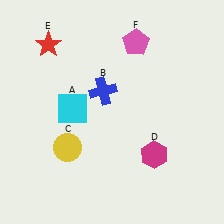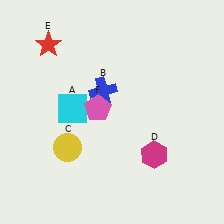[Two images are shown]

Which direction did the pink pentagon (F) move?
The pink pentagon (F) moved down.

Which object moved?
The pink pentagon (F) moved down.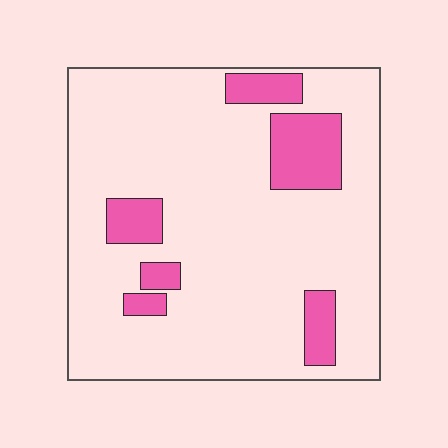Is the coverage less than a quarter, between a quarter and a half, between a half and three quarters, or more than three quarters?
Less than a quarter.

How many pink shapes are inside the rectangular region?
6.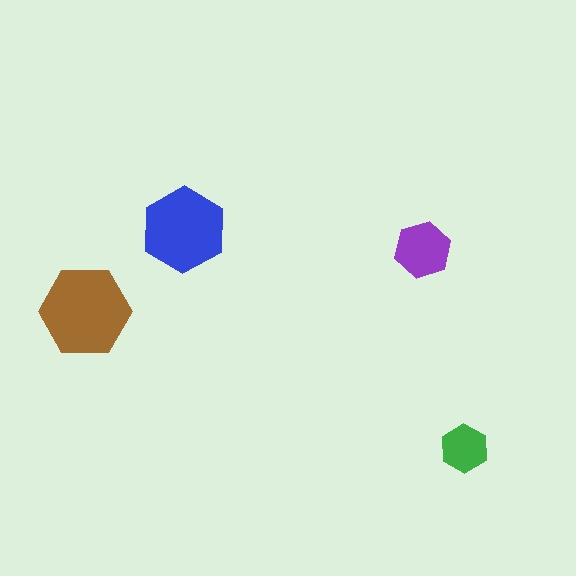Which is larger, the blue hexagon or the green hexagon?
The blue one.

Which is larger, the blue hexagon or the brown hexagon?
The brown one.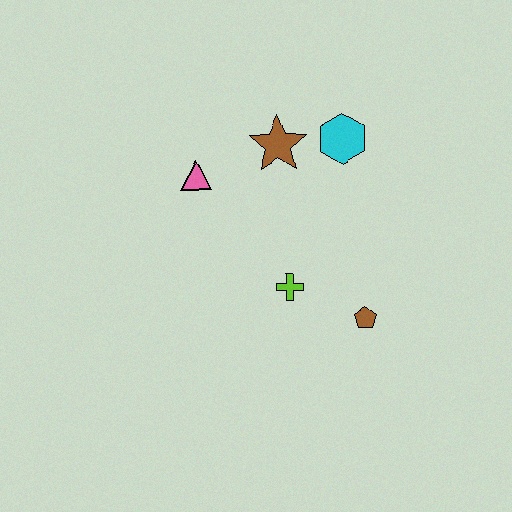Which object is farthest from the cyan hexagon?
The brown pentagon is farthest from the cyan hexagon.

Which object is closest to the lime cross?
The brown pentagon is closest to the lime cross.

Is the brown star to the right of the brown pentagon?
No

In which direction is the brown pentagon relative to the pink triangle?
The brown pentagon is to the right of the pink triangle.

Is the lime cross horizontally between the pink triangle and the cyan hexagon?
Yes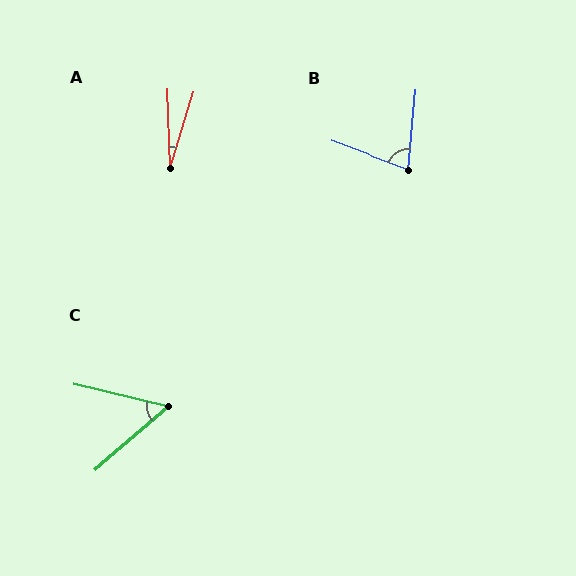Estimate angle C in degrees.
Approximately 55 degrees.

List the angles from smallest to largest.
A (19°), C (55°), B (75°).